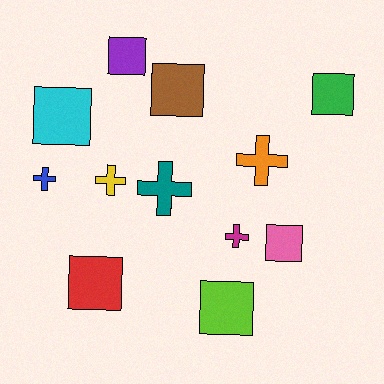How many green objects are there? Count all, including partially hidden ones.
There is 1 green object.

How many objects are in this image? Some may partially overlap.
There are 12 objects.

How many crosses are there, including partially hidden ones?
There are 5 crosses.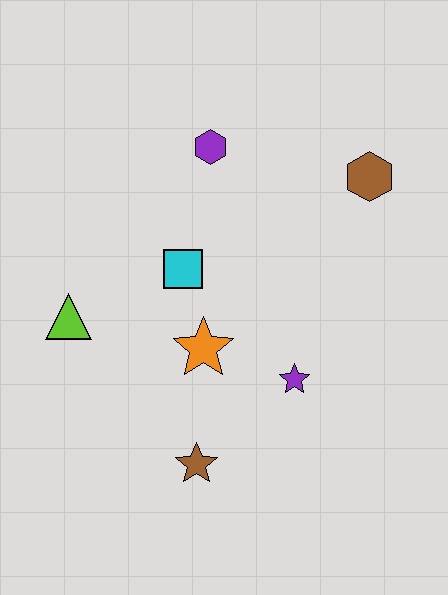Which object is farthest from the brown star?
The brown hexagon is farthest from the brown star.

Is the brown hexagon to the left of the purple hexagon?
No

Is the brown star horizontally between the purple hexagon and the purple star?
No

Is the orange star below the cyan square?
Yes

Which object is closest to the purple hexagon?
The cyan square is closest to the purple hexagon.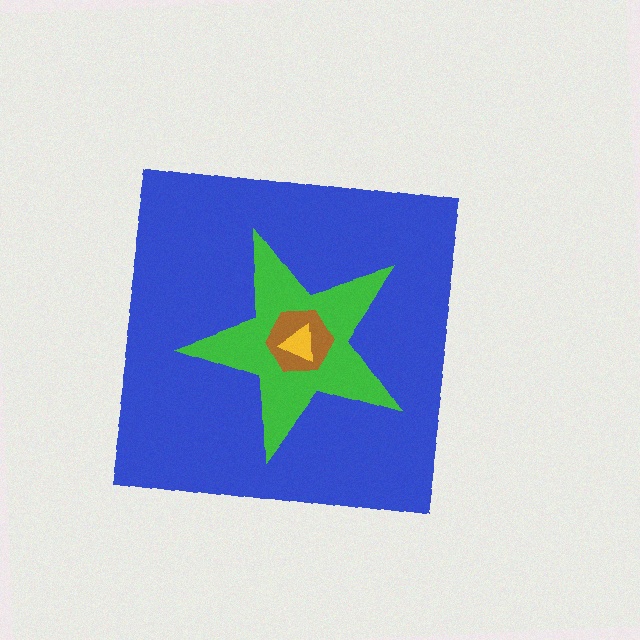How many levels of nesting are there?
4.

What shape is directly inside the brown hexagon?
The yellow triangle.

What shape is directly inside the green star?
The brown hexagon.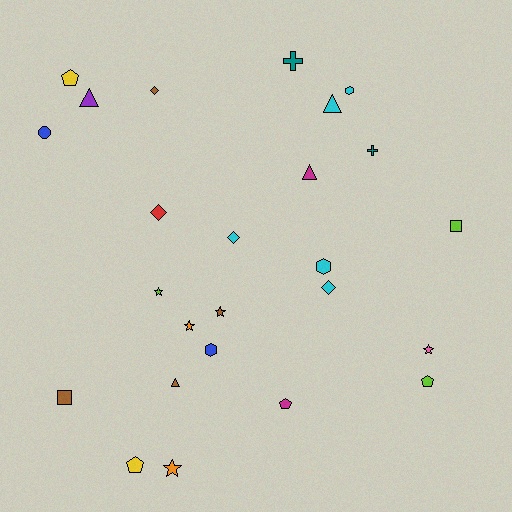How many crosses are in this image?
There are 2 crosses.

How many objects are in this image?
There are 25 objects.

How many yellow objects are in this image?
There are 2 yellow objects.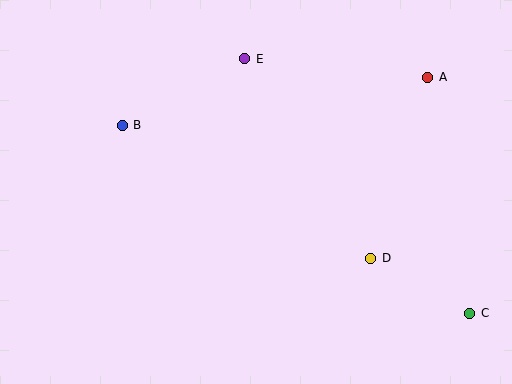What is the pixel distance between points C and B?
The distance between C and B is 395 pixels.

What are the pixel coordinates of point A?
Point A is at (428, 77).